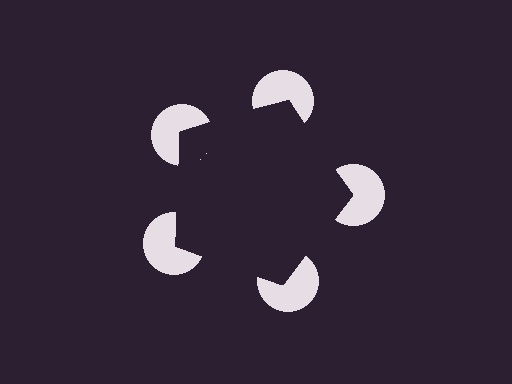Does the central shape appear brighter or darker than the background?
It typically appears slightly darker than the background, even though no actual brightness change is drawn.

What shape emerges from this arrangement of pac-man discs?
An illusory pentagon — its edges are inferred from the aligned wedge cuts in the pac-man discs, not physically drawn.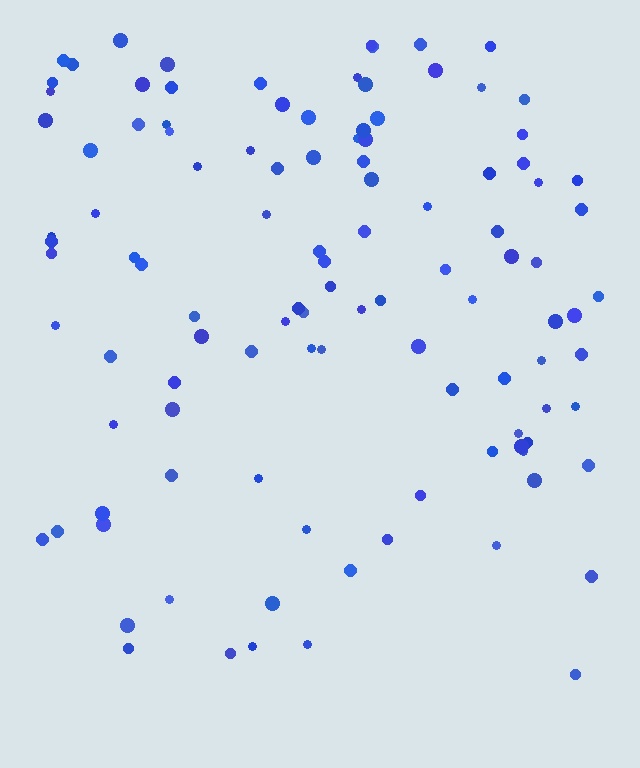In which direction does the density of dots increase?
From bottom to top, with the top side densest.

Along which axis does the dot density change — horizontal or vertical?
Vertical.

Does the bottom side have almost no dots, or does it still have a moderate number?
Still a moderate number, just noticeably fewer than the top.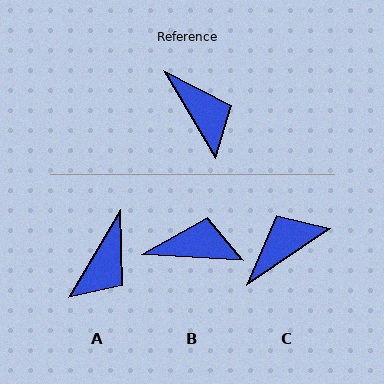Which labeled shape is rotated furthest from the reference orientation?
C, about 94 degrees away.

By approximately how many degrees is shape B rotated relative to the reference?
Approximately 56 degrees counter-clockwise.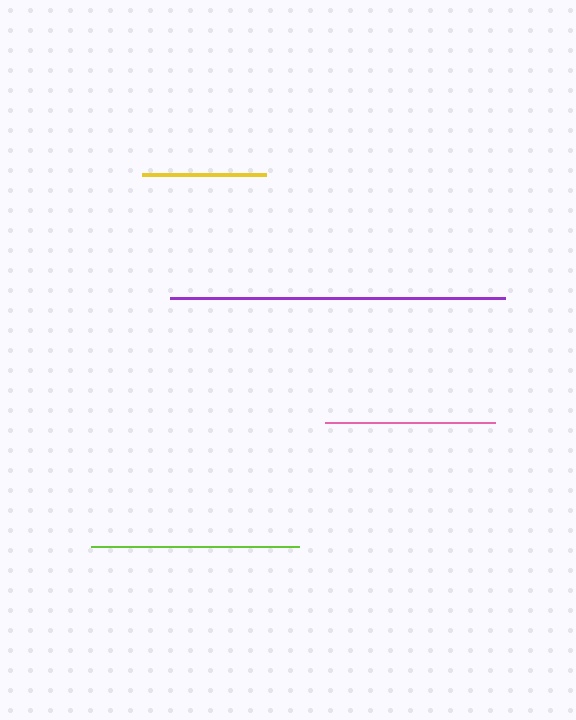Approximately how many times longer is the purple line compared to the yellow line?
The purple line is approximately 2.7 times the length of the yellow line.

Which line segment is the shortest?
The yellow line is the shortest at approximately 124 pixels.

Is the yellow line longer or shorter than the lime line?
The lime line is longer than the yellow line.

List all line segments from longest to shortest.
From longest to shortest: purple, lime, pink, yellow.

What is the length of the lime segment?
The lime segment is approximately 208 pixels long.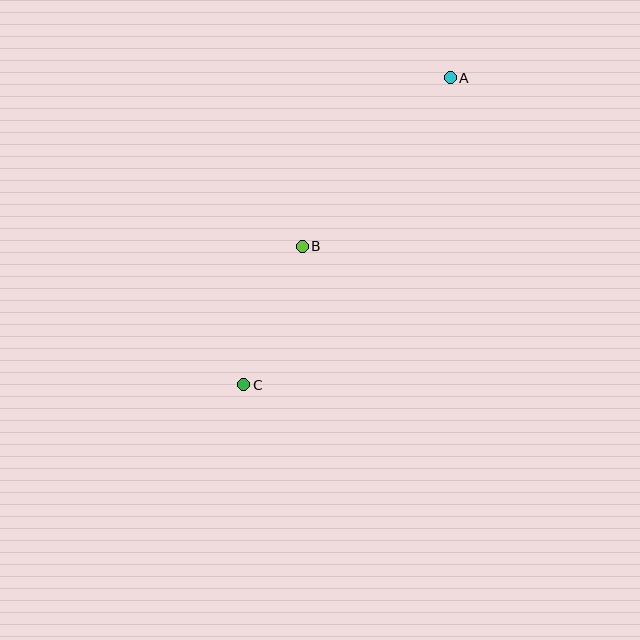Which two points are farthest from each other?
Points A and C are farthest from each other.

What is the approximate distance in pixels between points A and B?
The distance between A and B is approximately 224 pixels.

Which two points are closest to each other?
Points B and C are closest to each other.